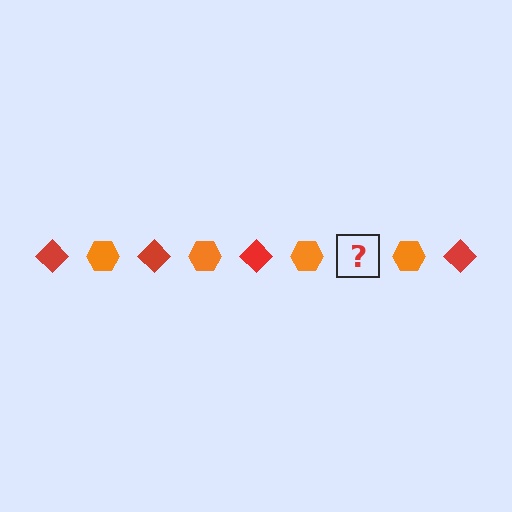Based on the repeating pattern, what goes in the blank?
The blank should be a red diamond.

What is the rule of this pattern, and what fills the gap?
The rule is that the pattern alternates between red diamond and orange hexagon. The gap should be filled with a red diamond.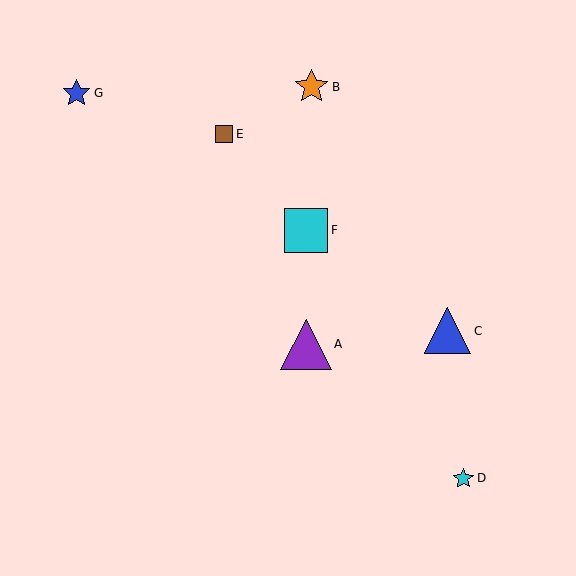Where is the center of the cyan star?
The center of the cyan star is at (463, 478).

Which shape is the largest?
The purple triangle (labeled A) is the largest.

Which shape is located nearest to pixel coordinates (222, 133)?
The brown square (labeled E) at (224, 134) is nearest to that location.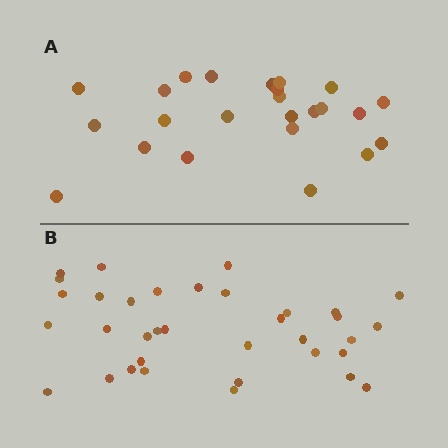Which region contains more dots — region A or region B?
Region B (the bottom region) has more dots.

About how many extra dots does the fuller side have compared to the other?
Region B has roughly 12 or so more dots than region A.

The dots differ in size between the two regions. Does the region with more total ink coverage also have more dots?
No. Region A has more total ink coverage because its dots are larger, but region B actually contains more individual dots. Total area can be misleading — the number of items is what matters here.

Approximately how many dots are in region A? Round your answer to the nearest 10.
About 20 dots. (The exact count is 24, which rounds to 20.)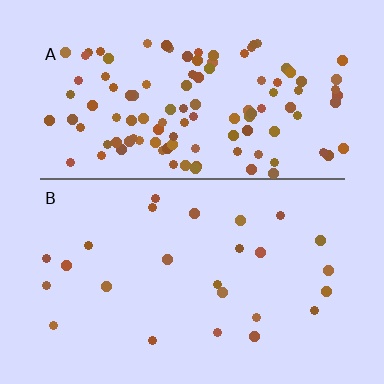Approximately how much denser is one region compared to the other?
Approximately 4.5× — region A over region B.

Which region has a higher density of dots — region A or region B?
A (the top).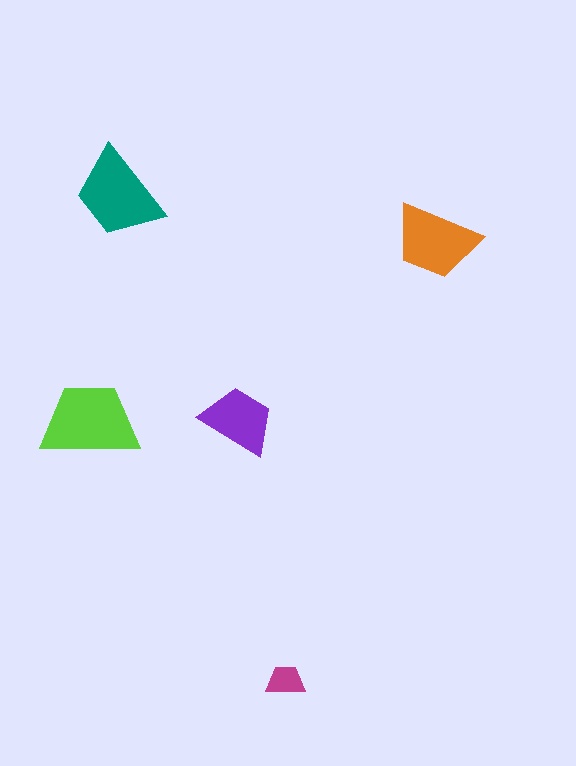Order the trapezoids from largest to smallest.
the lime one, the teal one, the orange one, the purple one, the magenta one.